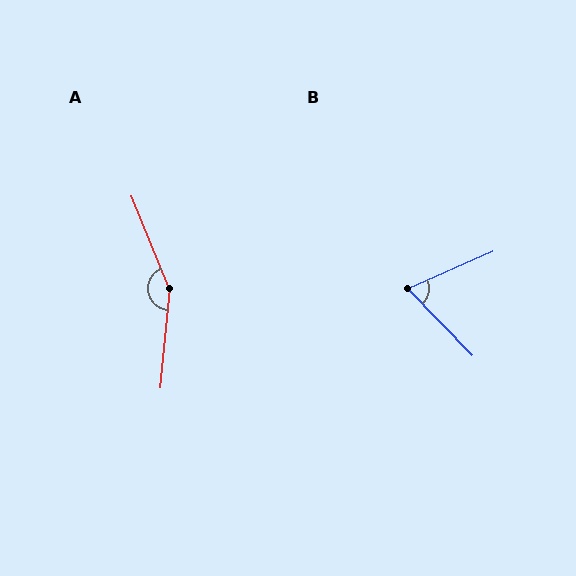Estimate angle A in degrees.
Approximately 153 degrees.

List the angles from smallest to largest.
B (70°), A (153°).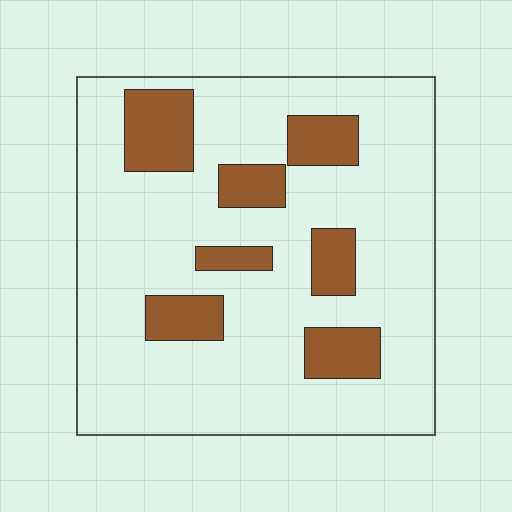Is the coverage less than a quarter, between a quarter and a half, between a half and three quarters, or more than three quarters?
Less than a quarter.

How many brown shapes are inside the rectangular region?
7.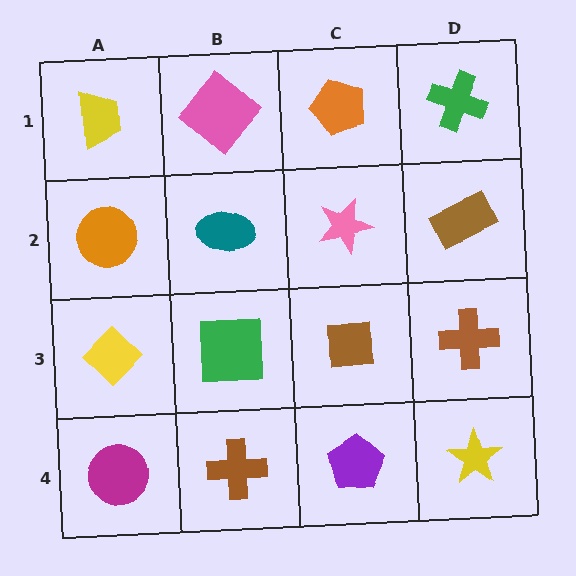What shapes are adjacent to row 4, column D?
A brown cross (row 3, column D), a purple pentagon (row 4, column C).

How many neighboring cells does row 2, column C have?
4.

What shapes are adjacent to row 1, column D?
A brown rectangle (row 2, column D), an orange pentagon (row 1, column C).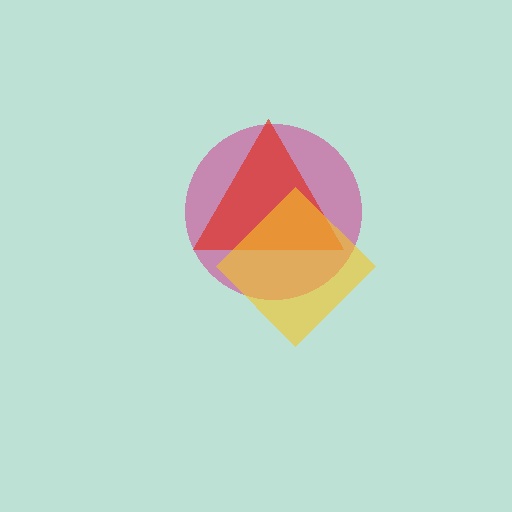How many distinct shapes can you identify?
There are 3 distinct shapes: a magenta circle, a red triangle, a yellow diamond.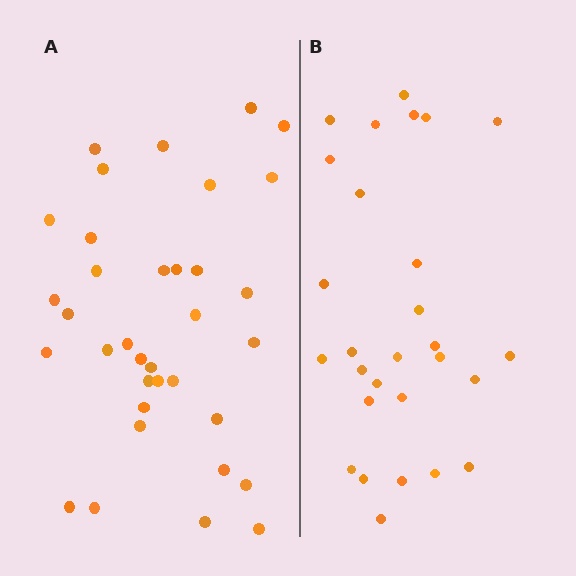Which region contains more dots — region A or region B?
Region A (the left region) has more dots.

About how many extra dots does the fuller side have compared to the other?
Region A has roughly 8 or so more dots than region B.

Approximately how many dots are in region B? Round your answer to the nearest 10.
About 30 dots. (The exact count is 28, which rounds to 30.)